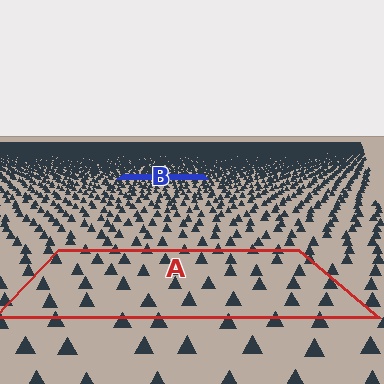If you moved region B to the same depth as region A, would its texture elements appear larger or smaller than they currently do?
They would appear larger. At a closer depth, the same texture elements are projected at a bigger on-screen size.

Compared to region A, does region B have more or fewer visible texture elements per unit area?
Region B has more texture elements per unit area — they are packed more densely because it is farther away.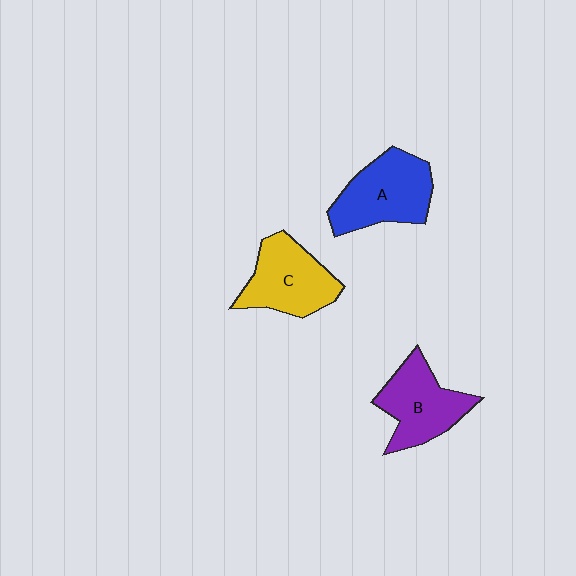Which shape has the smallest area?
Shape B (purple).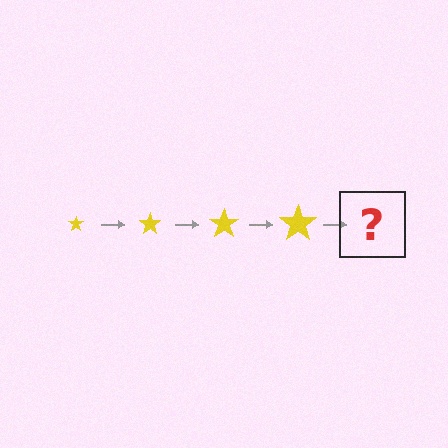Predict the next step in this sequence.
The next step is a yellow star, larger than the previous one.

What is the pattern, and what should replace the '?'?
The pattern is that the star gets progressively larger each step. The '?' should be a yellow star, larger than the previous one.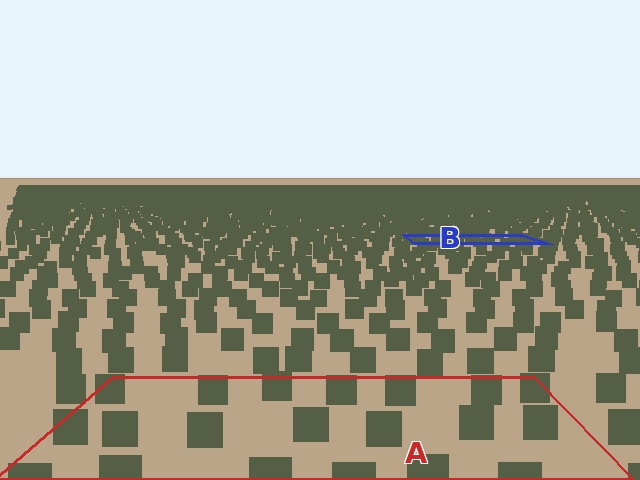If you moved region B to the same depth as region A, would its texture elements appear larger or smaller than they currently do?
They would appear larger. At a closer depth, the same texture elements are projected at a bigger on-screen size.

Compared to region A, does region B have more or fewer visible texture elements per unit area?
Region B has more texture elements per unit area — they are packed more densely because it is farther away.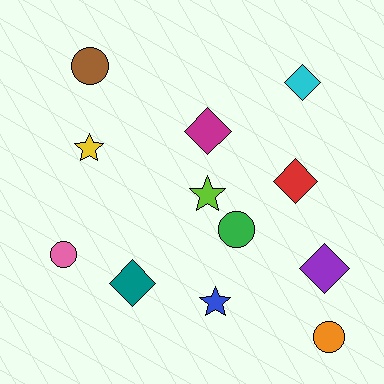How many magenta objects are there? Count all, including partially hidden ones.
There is 1 magenta object.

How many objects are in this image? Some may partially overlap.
There are 12 objects.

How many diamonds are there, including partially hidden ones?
There are 5 diamonds.